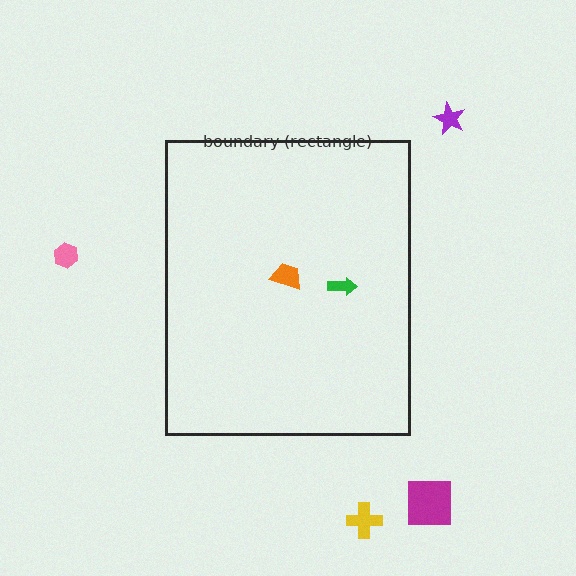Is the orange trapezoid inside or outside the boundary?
Inside.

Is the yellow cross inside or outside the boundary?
Outside.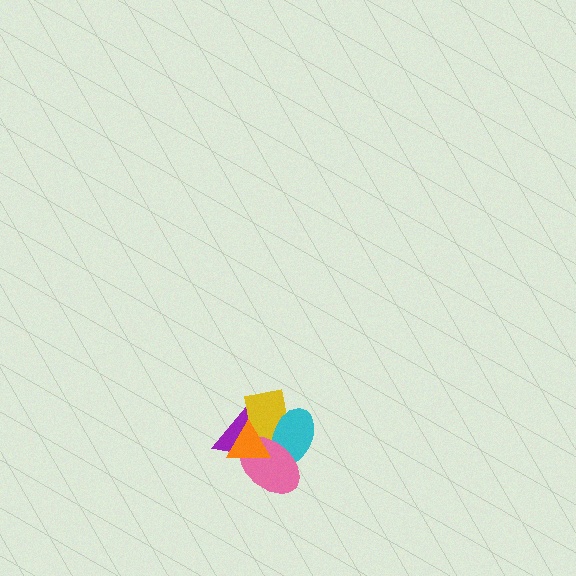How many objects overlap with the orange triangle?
4 objects overlap with the orange triangle.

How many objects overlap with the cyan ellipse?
4 objects overlap with the cyan ellipse.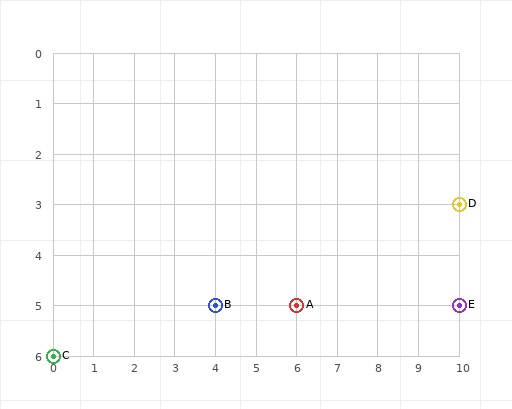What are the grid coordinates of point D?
Point D is at grid coordinates (10, 3).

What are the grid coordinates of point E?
Point E is at grid coordinates (10, 5).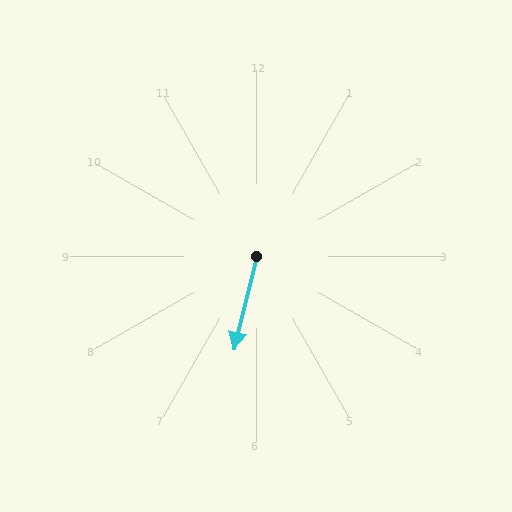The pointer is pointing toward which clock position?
Roughly 6 o'clock.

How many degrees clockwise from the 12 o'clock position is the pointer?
Approximately 194 degrees.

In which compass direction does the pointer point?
South.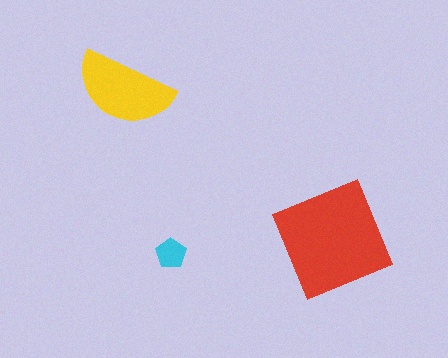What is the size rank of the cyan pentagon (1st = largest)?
3rd.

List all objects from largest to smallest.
The red diamond, the yellow semicircle, the cyan pentagon.